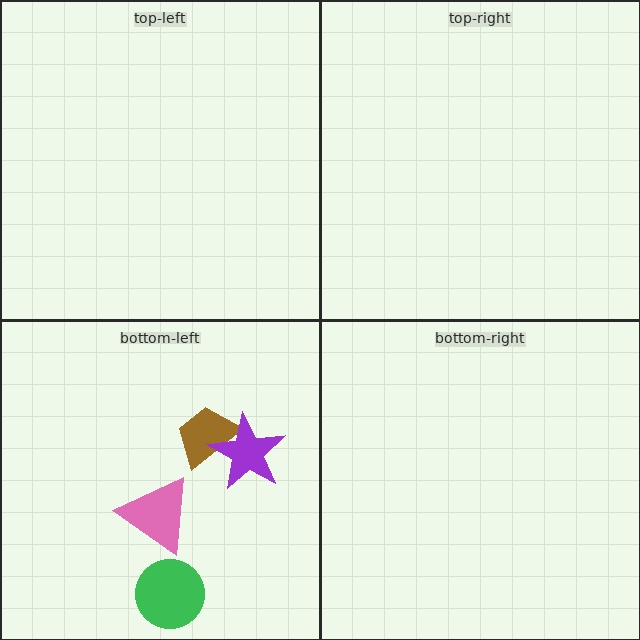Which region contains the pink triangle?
The bottom-left region.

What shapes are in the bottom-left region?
The pink triangle, the brown trapezoid, the green circle, the purple star.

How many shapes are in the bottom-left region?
4.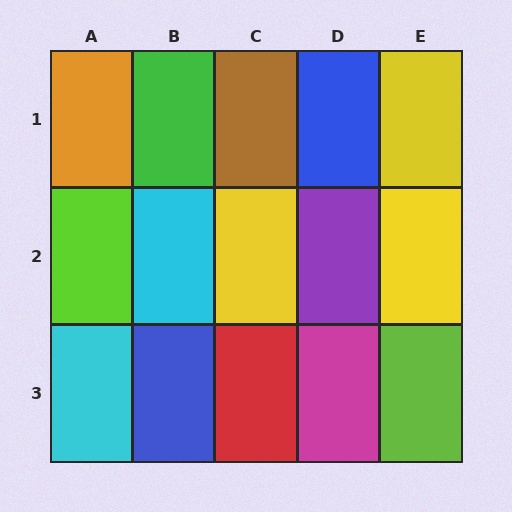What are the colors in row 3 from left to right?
Cyan, blue, red, magenta, lime.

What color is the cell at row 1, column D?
Blue.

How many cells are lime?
2 cells are lime.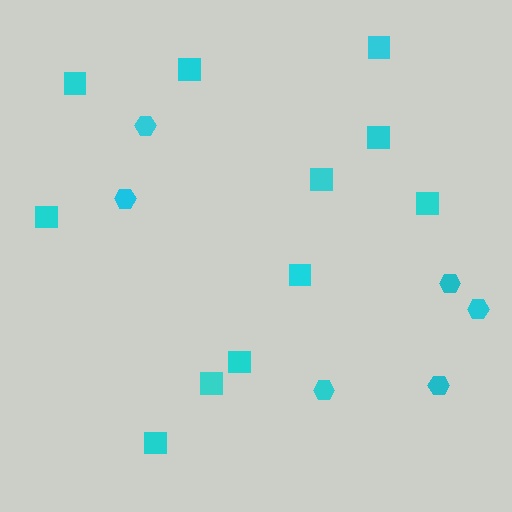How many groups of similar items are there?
There are 2 groups: one group of squares (11) and one group of hexagons (6).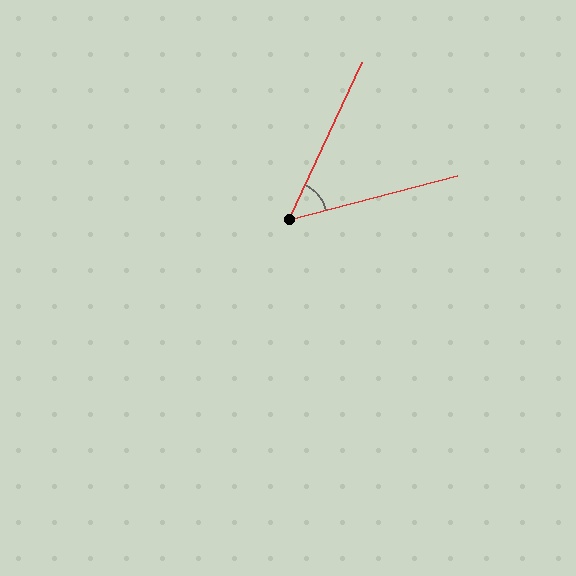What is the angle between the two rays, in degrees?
Approximately 51 degrees.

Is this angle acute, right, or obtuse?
It is acute.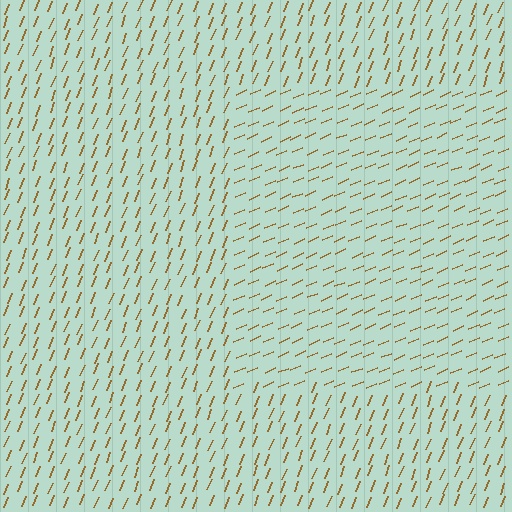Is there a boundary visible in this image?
Yes, there is a texture boundary formed by a change in line orientation.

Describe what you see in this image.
The image is filled with small brown line segments. A rectangle region in the image has lines oriented differently from the surrounding lines, creating a visible texture boundary.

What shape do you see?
I see a rectangle.